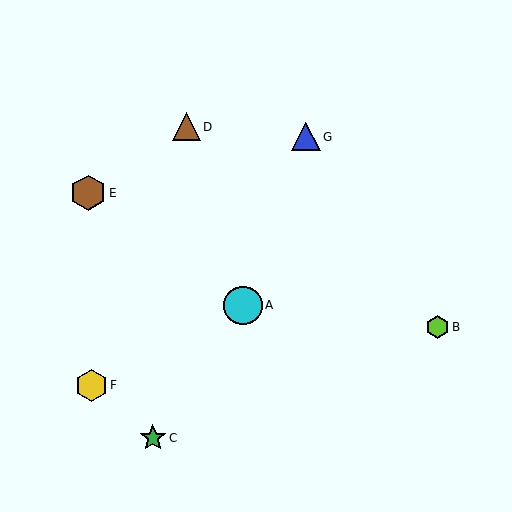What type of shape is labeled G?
Shape G is a blue triangle.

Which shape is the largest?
The cyan circle (labeled A) is the largest.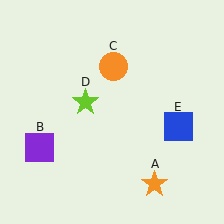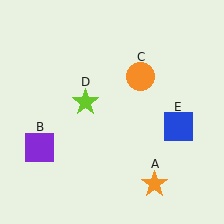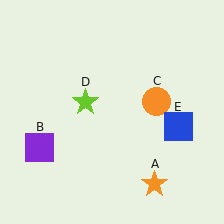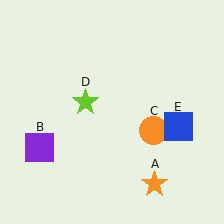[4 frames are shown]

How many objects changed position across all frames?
1 object changed position: orange circle (object C).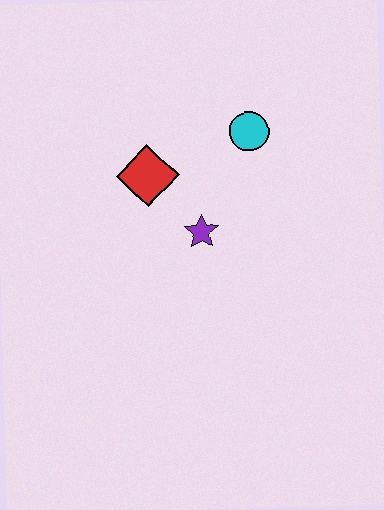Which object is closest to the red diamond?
The purple star is closest to the red diamond.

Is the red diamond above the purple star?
Yes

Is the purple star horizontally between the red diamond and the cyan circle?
Yes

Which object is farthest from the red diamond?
The cyan circle is farthest from the red diamond.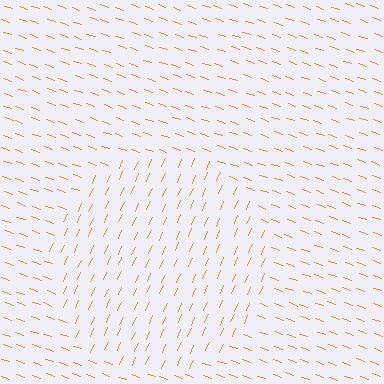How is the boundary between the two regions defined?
The boundary is defined purely by a change in line orientation (approximately 86 degrees difference). All lines are the same color and thickness.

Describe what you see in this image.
The image is filled with small orange line segments. A circle region in the image has lines oriented differently from the surrounding lines, creating a visible texture boundary.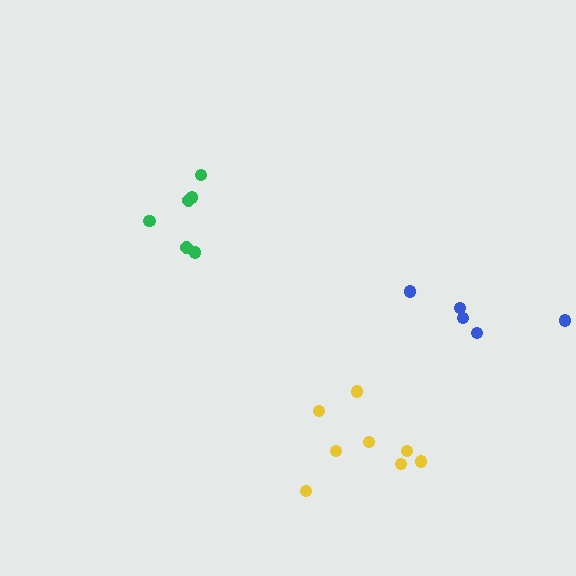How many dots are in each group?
Group 1: 6 dots, Group 2: 5 dots, Group 3: 8 dots (19 total).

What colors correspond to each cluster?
The clusters are colored: green, blue, yellow.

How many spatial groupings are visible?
There are 3 spatial groupings.